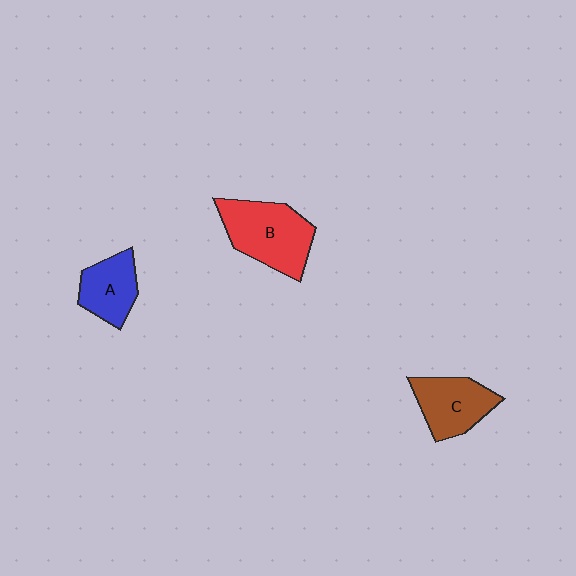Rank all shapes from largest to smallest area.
From largest to smallest: B (red), C (brown), A (blue).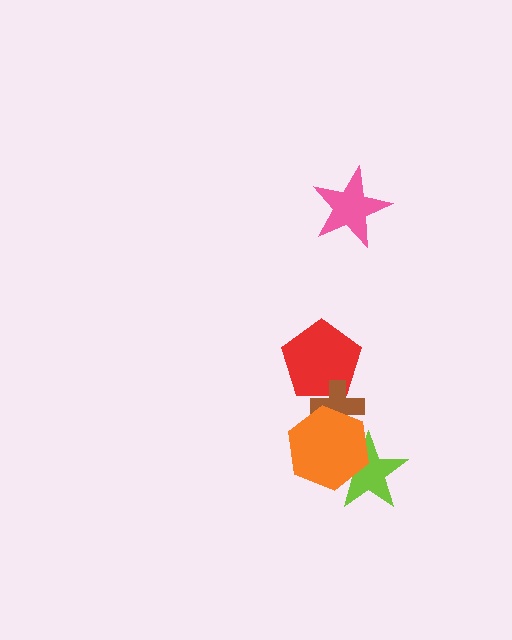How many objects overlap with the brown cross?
2 objects overlap with the brown cross.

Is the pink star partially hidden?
No, no other shape covers it.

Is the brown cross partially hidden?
Yes, it is partially covered by another shape.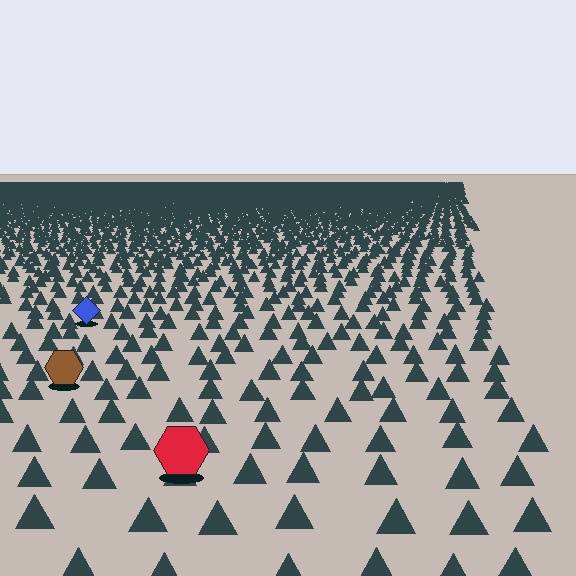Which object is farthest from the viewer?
The blue diamond is farthest from the viewer. It appears smaller and the ground texture around it is denser.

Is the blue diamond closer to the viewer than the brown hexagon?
No. The brown hexagon is closer — you can tell from the texture gradient: the ground texture is coarser near it.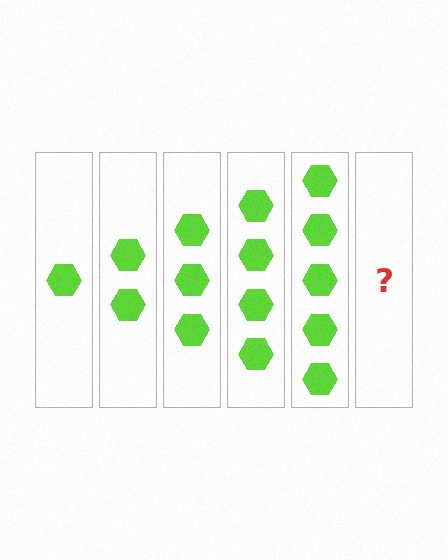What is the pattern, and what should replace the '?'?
The pattern is that each step adds one more hexagon. The '?' should be 6 hexagons.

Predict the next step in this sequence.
The next step is 6 hexagons.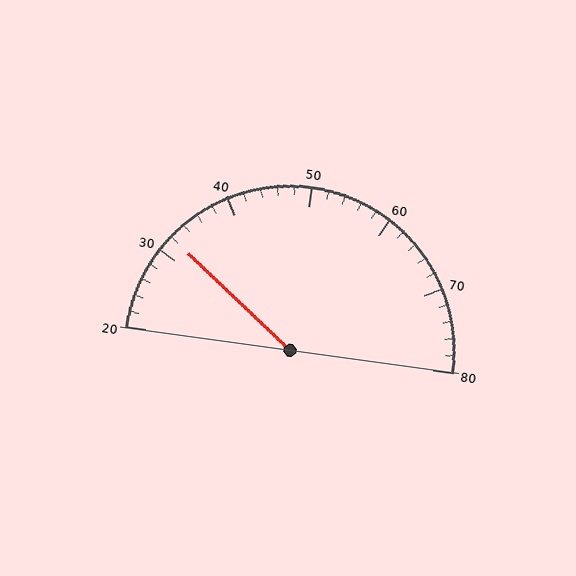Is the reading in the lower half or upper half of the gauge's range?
The reading is in the lower half of the range (20 to 80).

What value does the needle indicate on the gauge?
The needle indicates approximately 32.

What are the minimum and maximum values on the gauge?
The gauge ranges from 20 to 80.